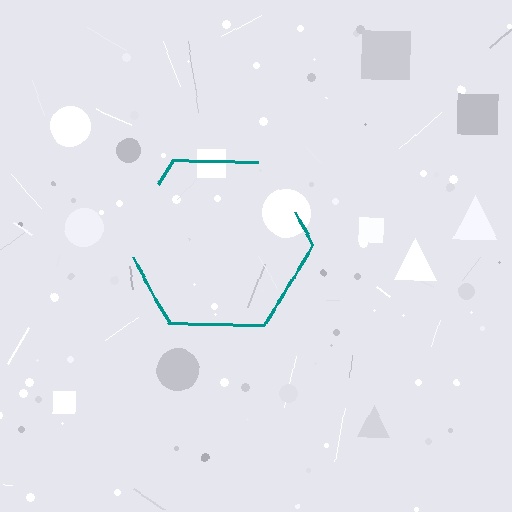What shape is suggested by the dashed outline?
The dashed outline suggests a hexagon.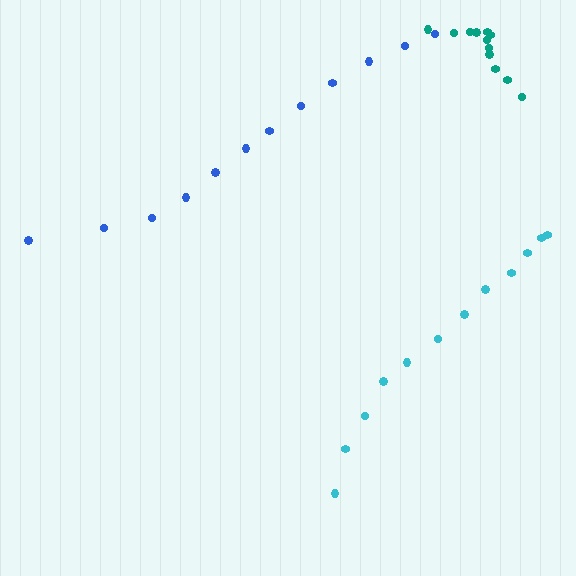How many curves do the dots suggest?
There are 3 distinct paths.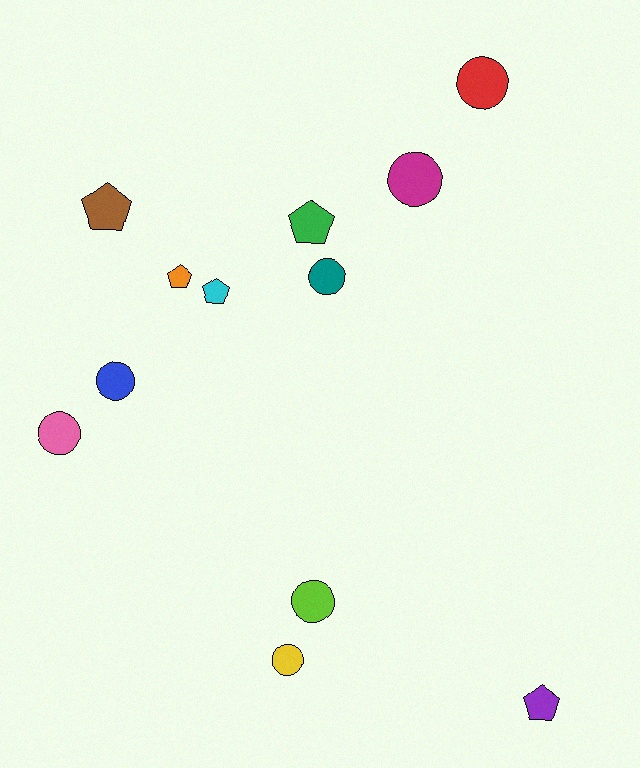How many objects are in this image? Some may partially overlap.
There are 12 objects.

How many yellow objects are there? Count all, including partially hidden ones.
There is 1 yellow object.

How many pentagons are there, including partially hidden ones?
There are 5 pentagons.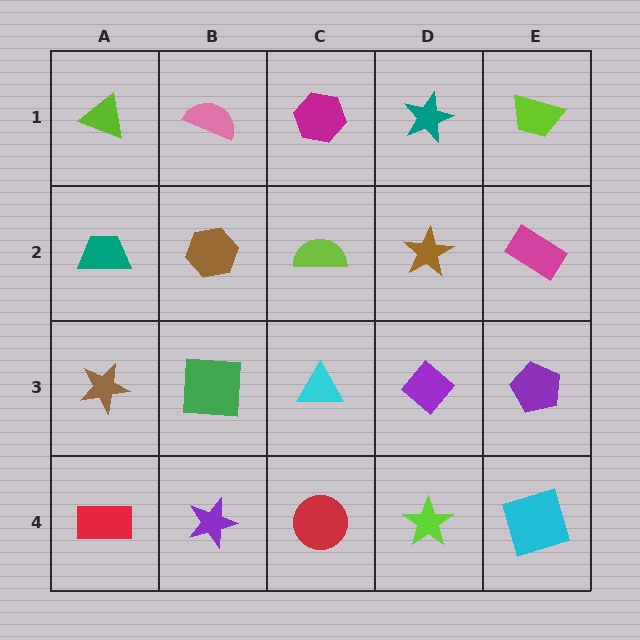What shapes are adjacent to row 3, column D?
A brown star (row 2, column D), a lime star (row 4, column D), a cyan triangle (row 3, column C), a purple pentagon (row 3, column E).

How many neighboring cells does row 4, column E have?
2.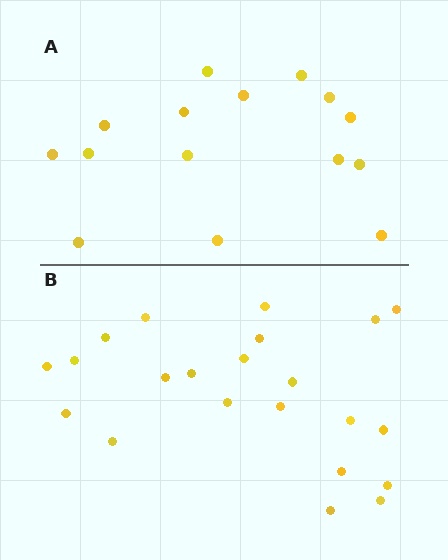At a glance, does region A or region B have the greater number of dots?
Region B (the bottom region) has more dots.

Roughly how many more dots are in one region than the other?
Region B has roughly 8 or so more dots than region A.